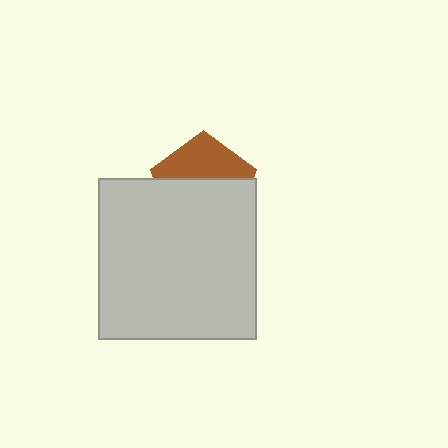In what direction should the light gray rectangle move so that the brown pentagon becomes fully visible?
The light gray rectangle should move down. That is the shortest direction to clear the overlap and leave the brown pentagon fully visible.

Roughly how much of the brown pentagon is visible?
A small part of it is visible (roughly 38%).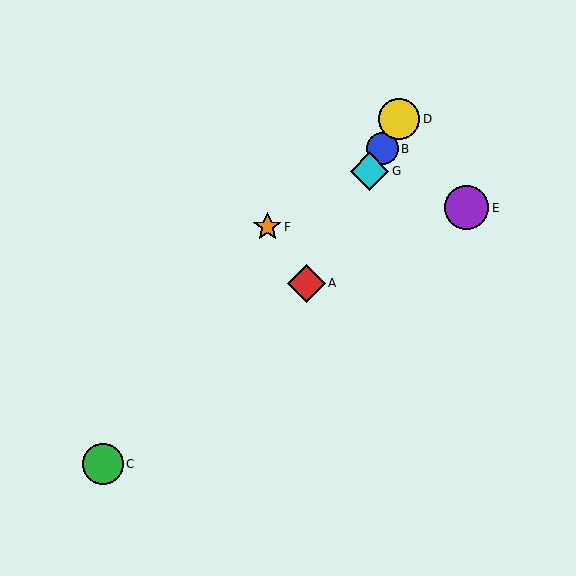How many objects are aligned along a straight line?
4 objects (A, B, D, G) are aligned along a straight line.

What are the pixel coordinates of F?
Object F is at (267, 227).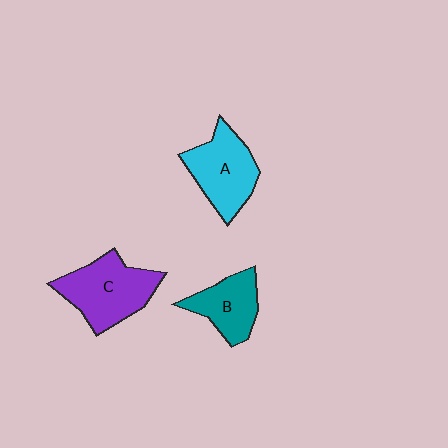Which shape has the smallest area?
Shape B (teal).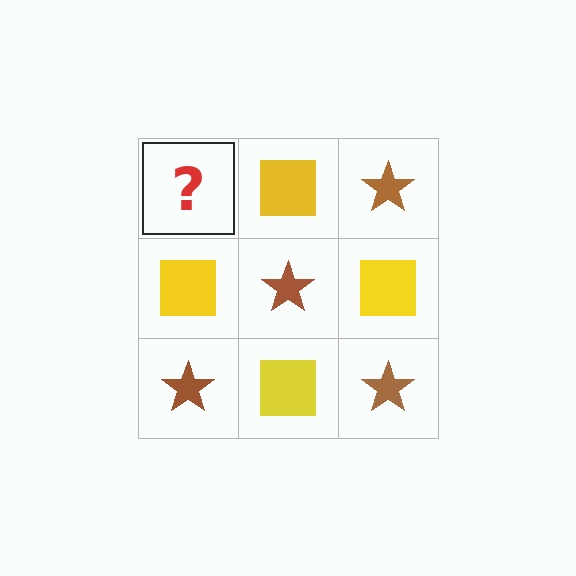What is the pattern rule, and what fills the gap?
The rule is that it alternates brown star and yellow square in a checkerboard pattern. The gap should be filled with a brown star.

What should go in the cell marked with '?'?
The missing cell should contain a brown star.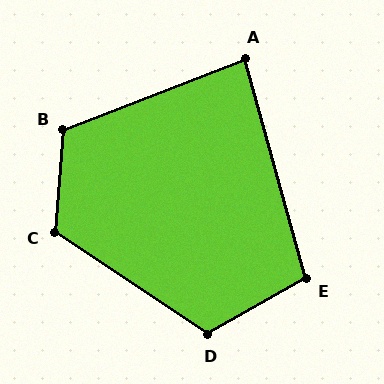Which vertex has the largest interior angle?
C, at approximately 119 degrees.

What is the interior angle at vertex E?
Approximately 104 degrees (obtuse).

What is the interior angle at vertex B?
Approximately 116 degrees (obtuse).